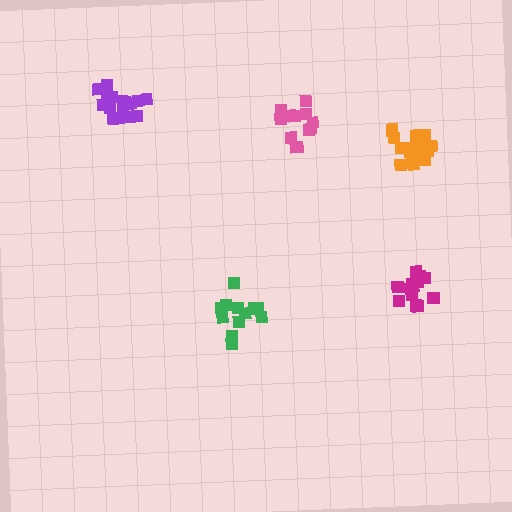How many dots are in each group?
Group 1: 12 dots, Group 2: 13 dots, Group 3: 13 dots, Group 4: 18 dots, Group 5: 18 dots (74 total).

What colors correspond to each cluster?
The clusters are colored: pink, green, magenta, orange, purple.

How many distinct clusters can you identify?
There are 5 distinct clusters.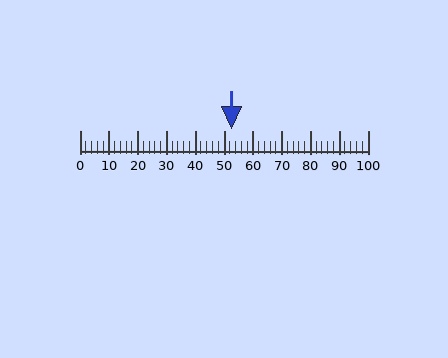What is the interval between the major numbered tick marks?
The major tick marks are spaced 10 units apart.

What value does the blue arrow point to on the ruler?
The blue arrow points to approximately 53.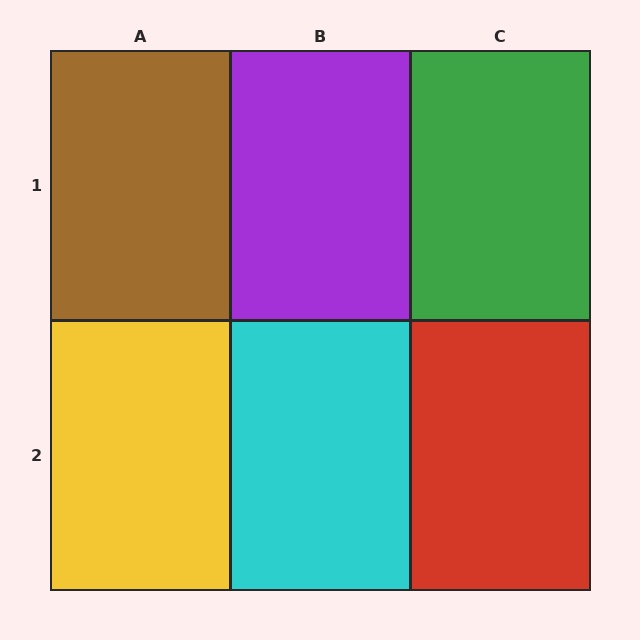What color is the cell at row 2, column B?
Cyan.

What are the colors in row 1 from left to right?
Brown, purple, green.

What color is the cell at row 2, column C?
Red.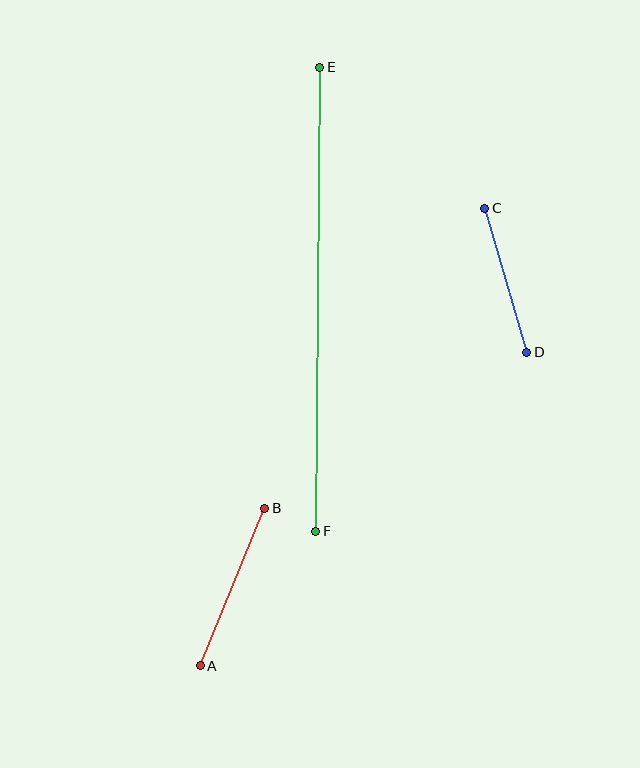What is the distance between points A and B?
The distance is approximately 170 pixels.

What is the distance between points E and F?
The distance is approximately 464 pixels.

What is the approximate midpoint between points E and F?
The midpoint is at approximately (318, 299) pixels.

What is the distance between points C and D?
The distance is approximately 150 pixels.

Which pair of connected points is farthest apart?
Points E and F are farthest apart.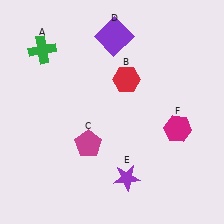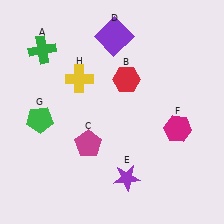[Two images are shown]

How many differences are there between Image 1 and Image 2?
There are 2 differences between the two images.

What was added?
A green pentagon (G), a yellow cross (H) were added in Image 2.